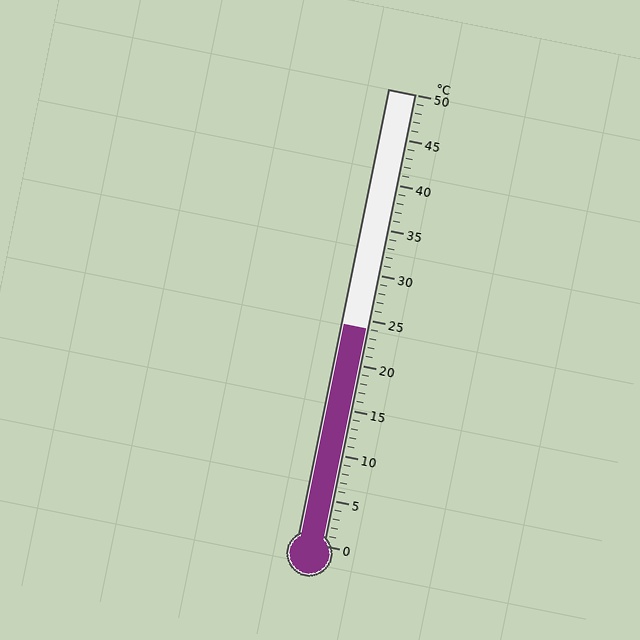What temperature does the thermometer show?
The thermometer shows approximately 24°C.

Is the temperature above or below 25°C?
The temperature is below 25°C.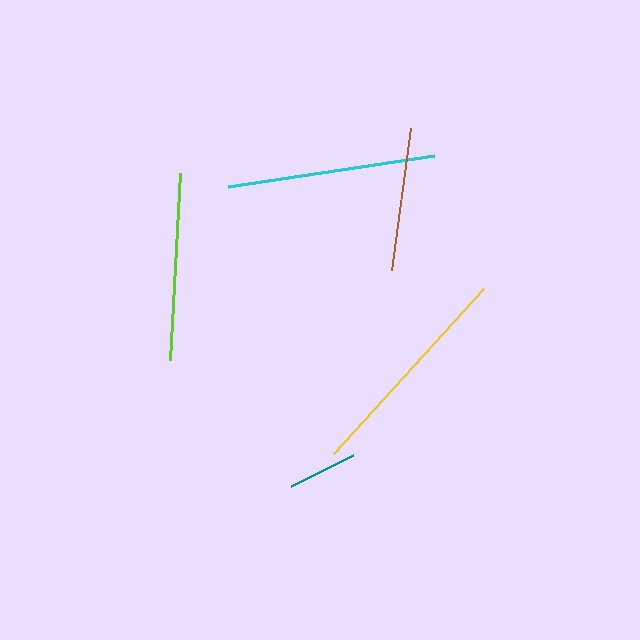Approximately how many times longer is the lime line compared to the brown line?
The lime line is approximately 1.3 times the length of the brown line.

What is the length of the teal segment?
The teal segment is approximately 69 pixels long.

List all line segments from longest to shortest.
From longest to shortest: yellow, cyan, lime, brown, teal.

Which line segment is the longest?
The yellow line is the longest at approximately 223 pixels.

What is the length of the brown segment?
The brown segment is approximately 143 pixels long.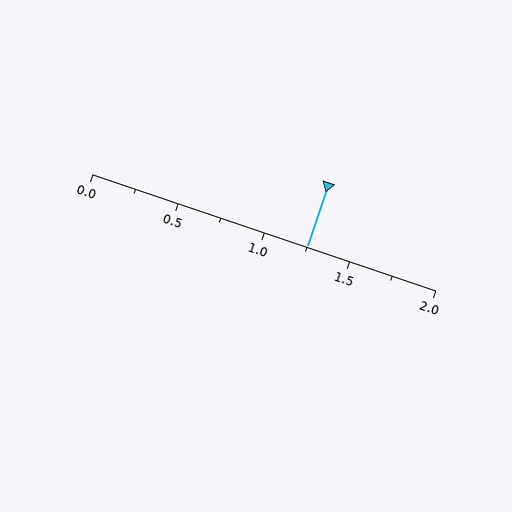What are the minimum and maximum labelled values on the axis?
The axis runs from 0.0 to 2.0.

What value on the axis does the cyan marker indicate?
The marker indicates approximately 1.25.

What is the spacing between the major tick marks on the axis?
The major ticks are spaced 0.5 apart.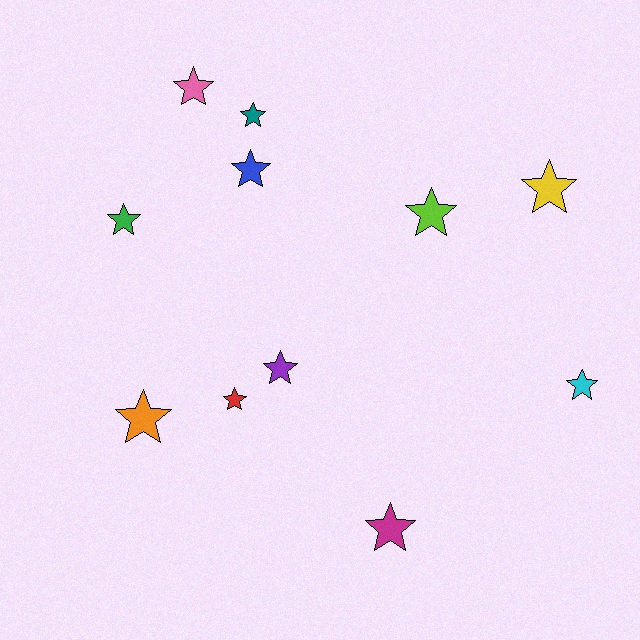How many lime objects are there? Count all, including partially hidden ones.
There is 1 lime object.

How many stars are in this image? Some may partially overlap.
There are 11 stars.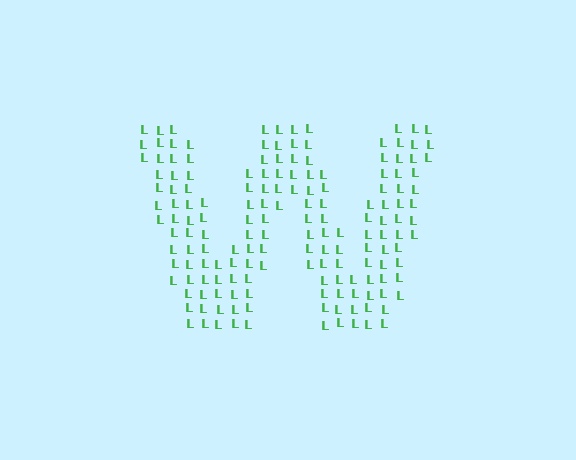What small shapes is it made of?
It is made of small letter L's.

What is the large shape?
The large shape is the letter W.